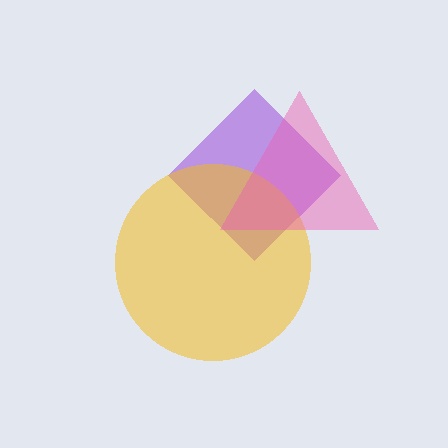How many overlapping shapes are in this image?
There are 3 overlapping shapes in the image.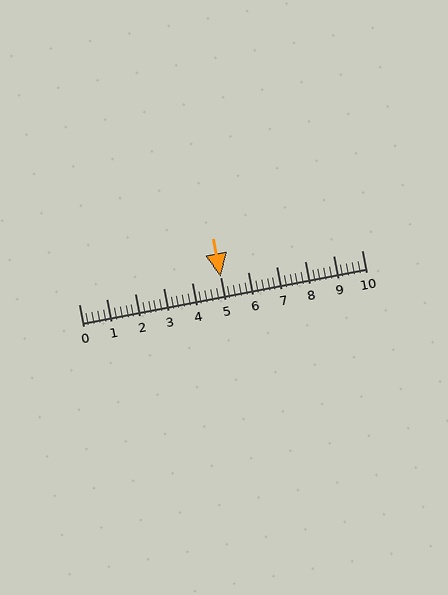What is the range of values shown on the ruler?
The ruler shows values from 0 to 10.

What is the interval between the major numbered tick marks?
The major tick marks are spaced 1 units apart.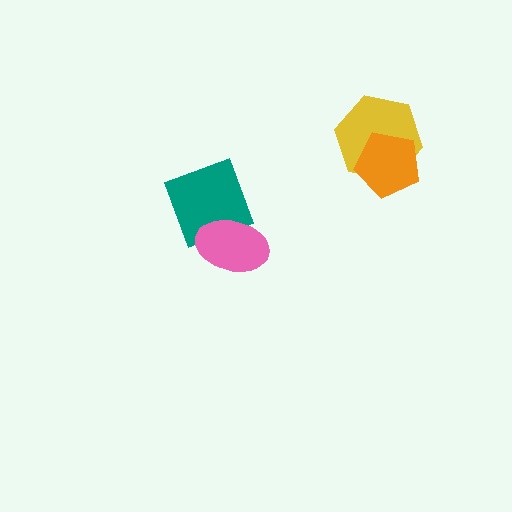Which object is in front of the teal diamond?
The pink ellipse is in front of the teal diamond.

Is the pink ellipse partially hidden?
No, no other shape covers it.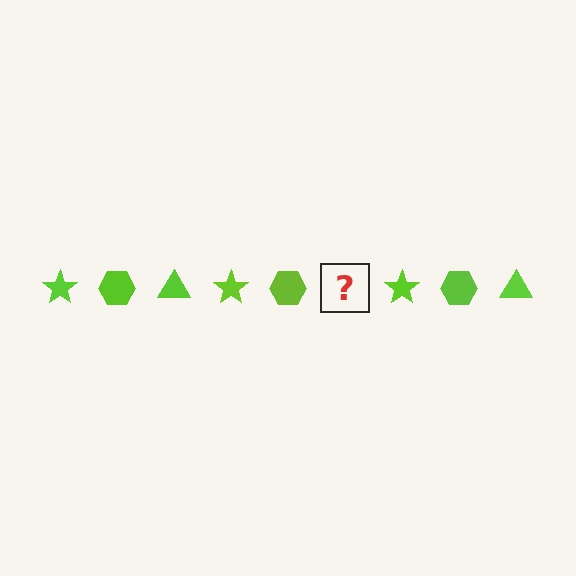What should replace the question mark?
The question mark should be replaced with a lime triangle.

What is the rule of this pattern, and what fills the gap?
The rule is that the pattern cycles through star, hexagon, triangle shapes in lime. The gap should be filled with a lime triangle.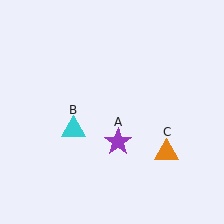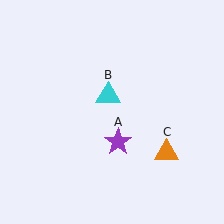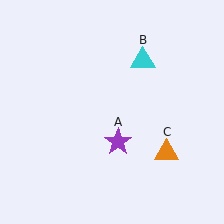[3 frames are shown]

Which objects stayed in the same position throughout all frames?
Purple star (object A) and orange triangle (object C) remained stationary.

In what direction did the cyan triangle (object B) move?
The cyan triangle (object B) moved up and to the right.